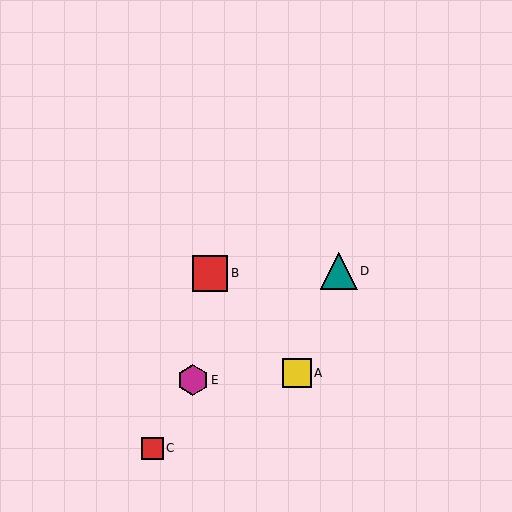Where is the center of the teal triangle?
The center of the teal triangle is at (339, 271).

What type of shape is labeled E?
Shape E is a magenta hexagon.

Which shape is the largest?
The teal triangle (labeled D) is the largest.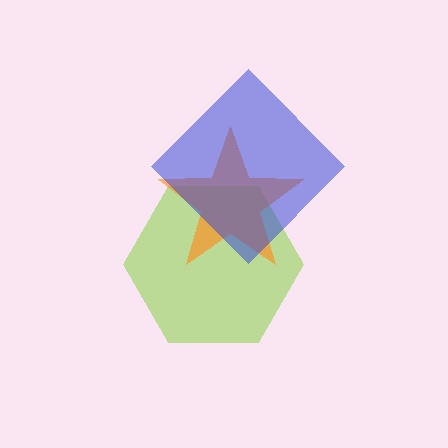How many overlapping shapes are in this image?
There are 3 overlapping shapes in the image.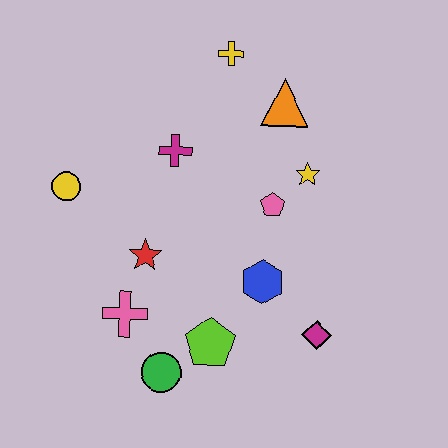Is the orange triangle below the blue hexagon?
No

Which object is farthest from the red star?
The yellow cross is farthest from the red star.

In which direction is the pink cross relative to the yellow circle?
The pink cross is below the yellow circle.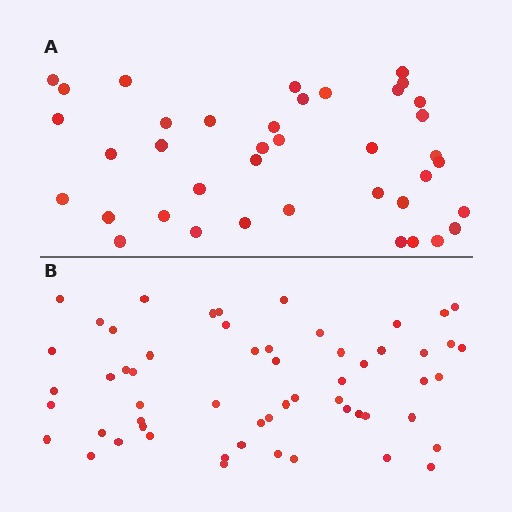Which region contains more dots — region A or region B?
Region B (the bottom region) has more dots.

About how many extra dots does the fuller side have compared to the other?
Region B has approximately 20 more dots than region A.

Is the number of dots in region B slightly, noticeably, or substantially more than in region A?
Region B has substantially more. The ratio is roughly 1.5 to 1.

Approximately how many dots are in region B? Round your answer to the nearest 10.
About 60 dots. (The exact count is 57, which rounds to 60.)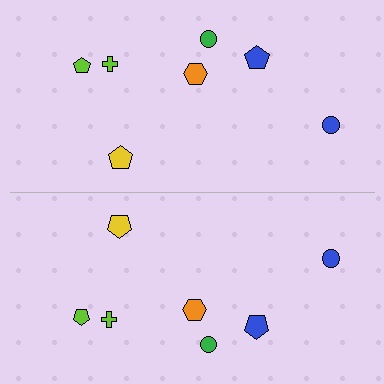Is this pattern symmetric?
Yes, this pattern has bilateral (reflection) symmetry.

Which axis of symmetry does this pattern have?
The pattern has a horizontal axis of symmetry running through the center of the image.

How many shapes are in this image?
There are 14 shapes in this image.